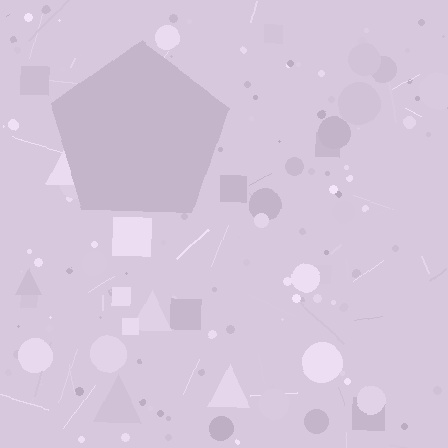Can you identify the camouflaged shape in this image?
The camouflaged shape is a pentagon.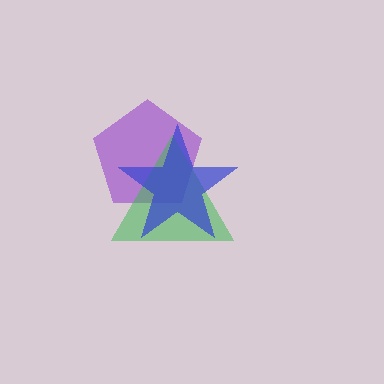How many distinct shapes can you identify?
There are 3 distinct shapes: a purple pentagon, a green triangle, a blue star.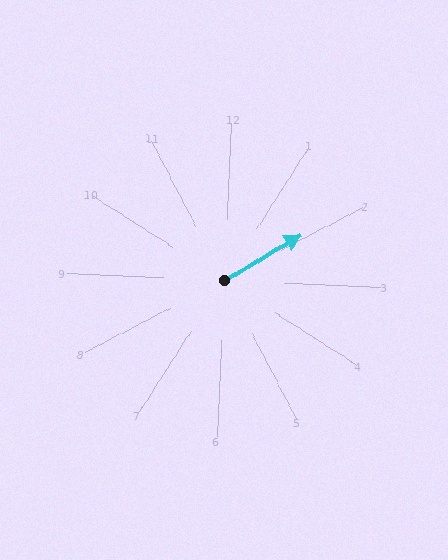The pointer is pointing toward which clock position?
Roughly 2 o'clock.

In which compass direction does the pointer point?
Northeast.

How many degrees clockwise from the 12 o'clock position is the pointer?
Approximately 57 degrees.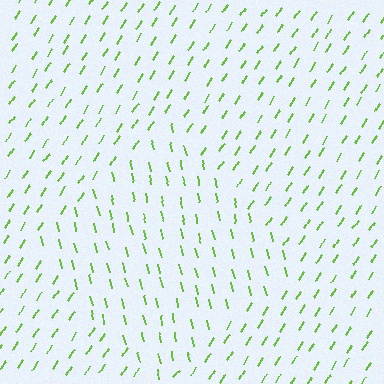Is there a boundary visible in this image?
Yes, there is a texture boundary formed by a change in line orientation.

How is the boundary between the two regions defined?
The boundary is defined purely by a change in line orientation (approximately 45 degrees difference). All lines are the same color and thickness.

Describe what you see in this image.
The image is filled with small lime line segments. A diamond region in the image has lines oriented differently from the surrounding lines, creating a visible texture boundary.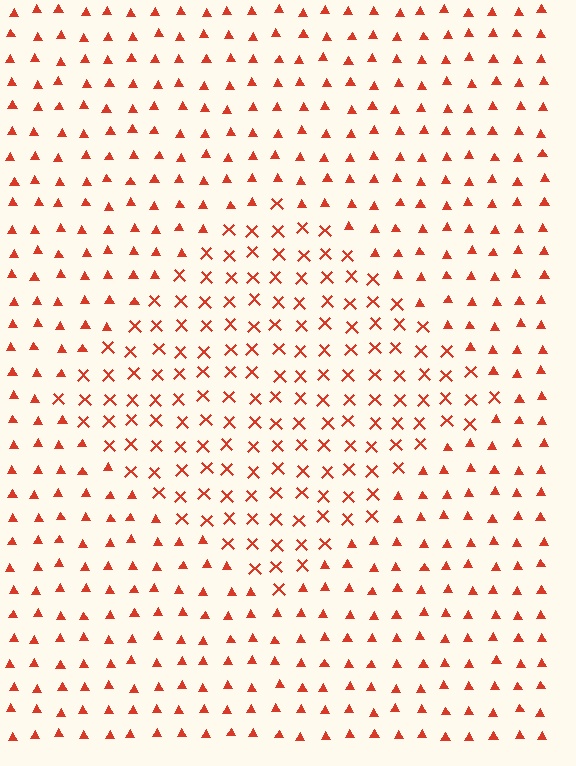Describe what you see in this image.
The image is filled with small red elements arranged in a uniform grid. A diamond-shaped region contains X marks, while the surrounding area contains triangles. The boundary is defined purely by the change in element shape.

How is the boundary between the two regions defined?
The boundary is defined by a change in element shape: X marks inside vs. triangles outside. All elements share the same color and spacing.